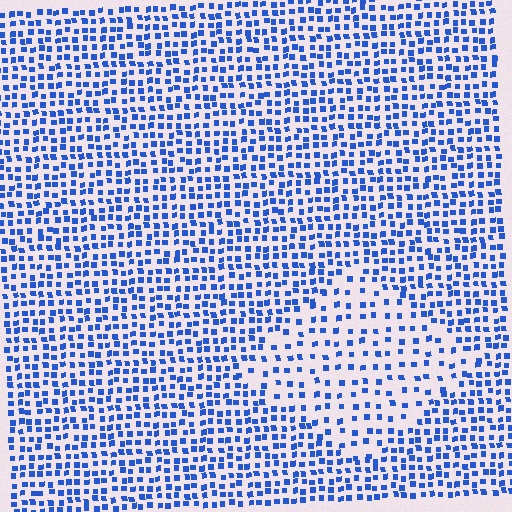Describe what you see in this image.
The image contains small blue elements arranged at two different densities. A diamond-shaped region is visible where the elements are less densely packed than the surrounding area.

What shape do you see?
I see a diamond.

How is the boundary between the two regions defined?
The boundary is defined by a change in element density (approximately 2.0x ratio). All elements are the same color, size, and shape.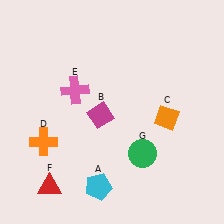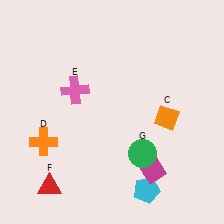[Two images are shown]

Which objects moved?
The objects that moved are: the cyan pentagon (A), the magenta diamond (B).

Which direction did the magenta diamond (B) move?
The magenta diamond (B) moved down.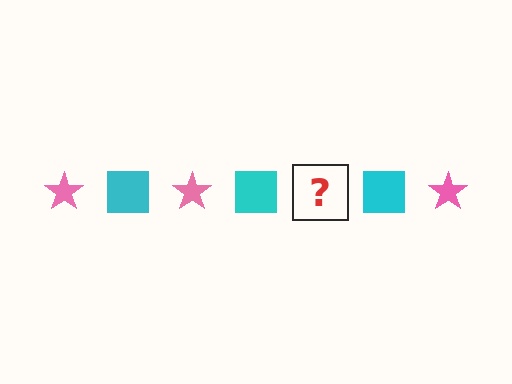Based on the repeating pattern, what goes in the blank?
The blank should be a pink star.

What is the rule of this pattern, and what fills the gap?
The rule is that the pattern alternates between pink star and cyan square. The gap should be filled with a pink star.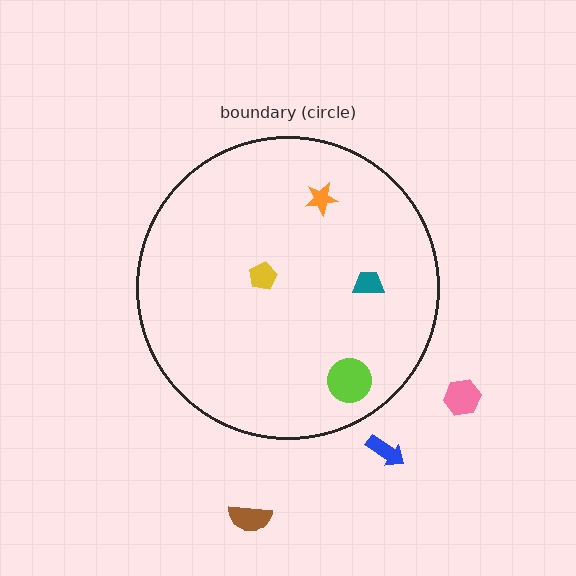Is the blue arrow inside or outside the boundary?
Outside.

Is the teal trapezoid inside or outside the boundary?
Inside.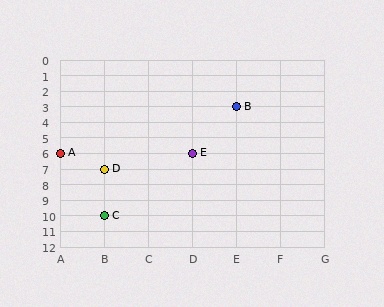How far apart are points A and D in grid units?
Points A and D are 1 column and 1 row apart (about 1.4 grid units diagonally).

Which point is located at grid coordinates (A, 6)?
Point A is at (A, 6).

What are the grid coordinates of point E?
Point E is at grid coordinates (D, 6).